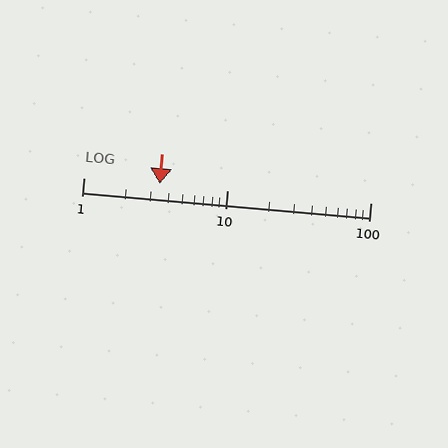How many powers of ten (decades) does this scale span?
The scale spans 2 decades, from 1 to 100.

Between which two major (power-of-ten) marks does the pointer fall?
The pointer is between 1 and 10.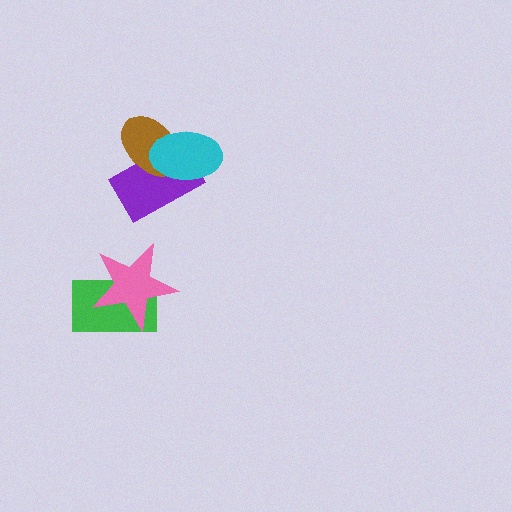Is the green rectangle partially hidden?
Yes, it is partially covered by another shape.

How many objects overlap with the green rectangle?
1 object overlaps with the green rectangle.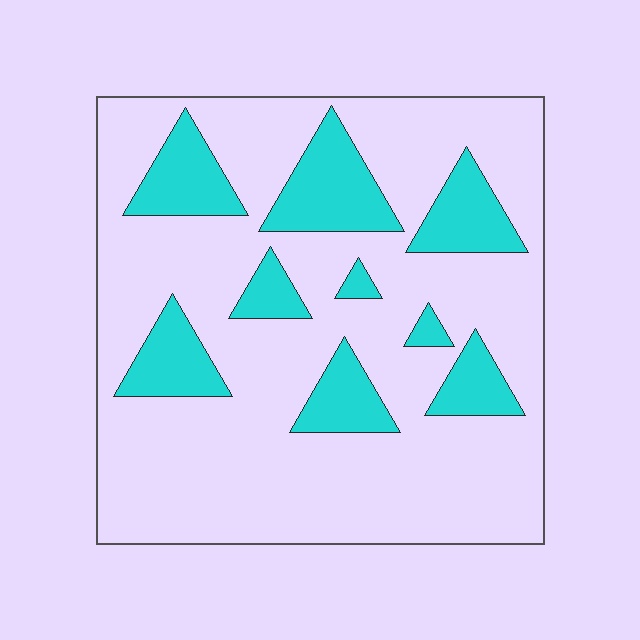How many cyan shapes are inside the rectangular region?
9.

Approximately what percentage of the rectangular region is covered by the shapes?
Approximately 20%.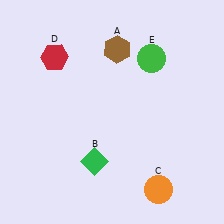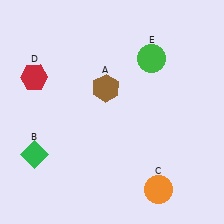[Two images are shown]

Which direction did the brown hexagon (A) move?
The brown hexagon (A) moved down.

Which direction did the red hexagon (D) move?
The red hexagon (D) moved left.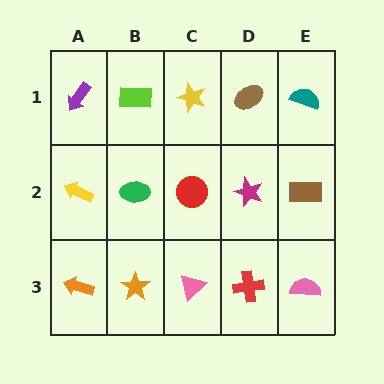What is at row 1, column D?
A brown ellipse.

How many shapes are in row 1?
5 shapes.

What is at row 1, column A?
A purple arrow.